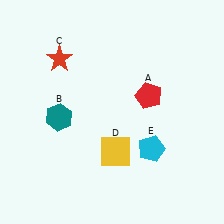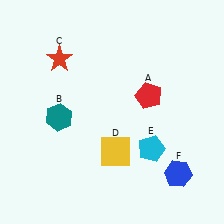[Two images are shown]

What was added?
A blue hexagon (F) was added in Image 2.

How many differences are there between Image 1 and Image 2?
There is 1 difference between the two images.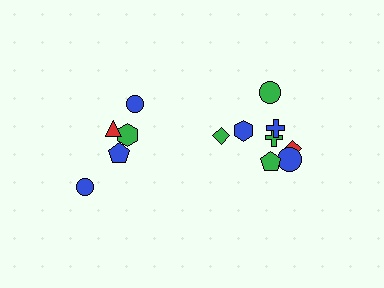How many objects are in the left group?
There are 5 objects.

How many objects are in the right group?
There are 8 objects.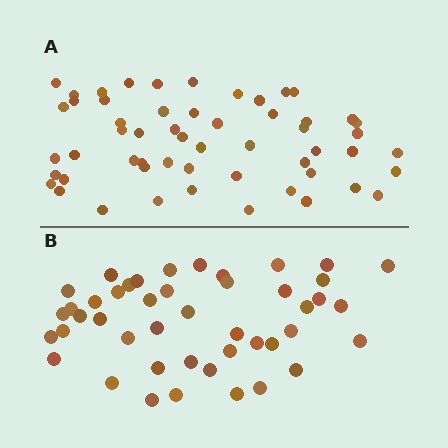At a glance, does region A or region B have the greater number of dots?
Region A (the top region) has more dots.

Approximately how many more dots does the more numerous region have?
Region A has roughly 10 or so more dots than region B.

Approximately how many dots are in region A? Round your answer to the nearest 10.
About 60 dots. (The exact count is 55, which rounds to 60.)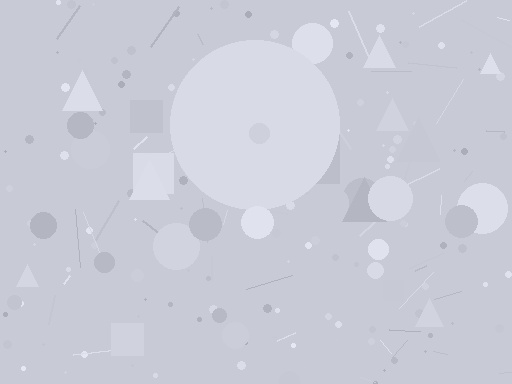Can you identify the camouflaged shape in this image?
The camouflaged shape is a circle.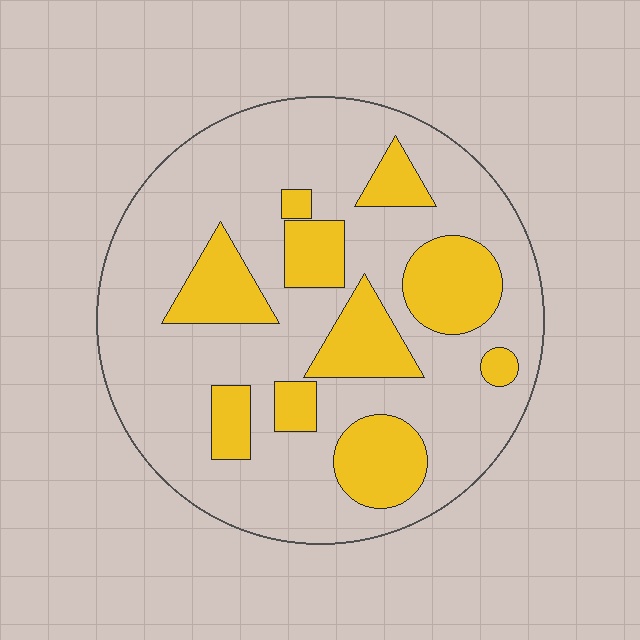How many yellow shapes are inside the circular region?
10.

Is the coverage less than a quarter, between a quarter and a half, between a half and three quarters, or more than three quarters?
Between a quarter and a half.